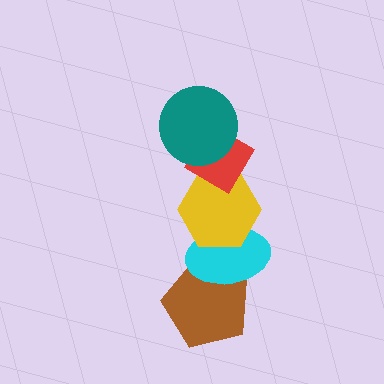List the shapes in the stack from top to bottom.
From top to bottom: the teal circle, the red diamond, the yellow hexagon, the cyan ellipse, the brown pentagon.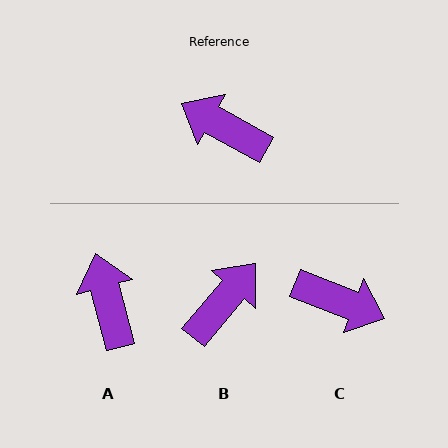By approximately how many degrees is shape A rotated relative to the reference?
Approximately 46 degrees clockwise.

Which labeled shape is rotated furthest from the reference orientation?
C, about 172 degrees away.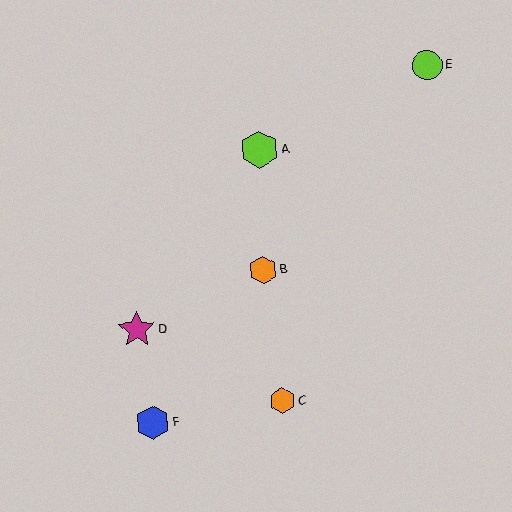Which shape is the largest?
The lime hexagon (labeled A) is the largest.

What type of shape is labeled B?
Shape B is an orange hexagon.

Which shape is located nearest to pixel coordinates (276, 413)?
The orange hexagon (labeled C) at (282, 401) is nearest to that location.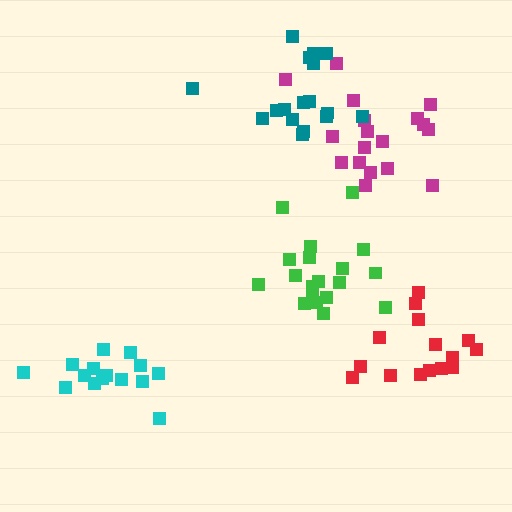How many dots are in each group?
Group 1: 18 dots, Group 2: 15 dots, Group 3: 17 dots, Group 4: 19 dots, Group 5: 15 dots (84 total).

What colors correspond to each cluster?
The clusters are colored: magenta, cyan, teal, green, red.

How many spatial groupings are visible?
There are 5 spatial groupings.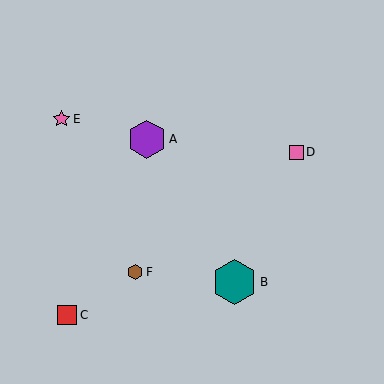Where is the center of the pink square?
The center of the pink square is at (296, 152).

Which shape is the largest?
The teal hexagon (labeled B) is the largest.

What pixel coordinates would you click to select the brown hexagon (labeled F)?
Click at (135, 272) to select the brown hexagon F.